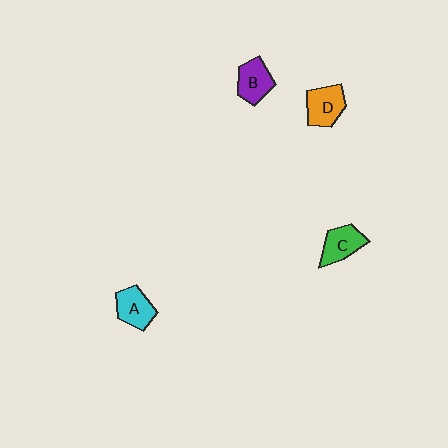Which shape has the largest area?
Shape D (orange).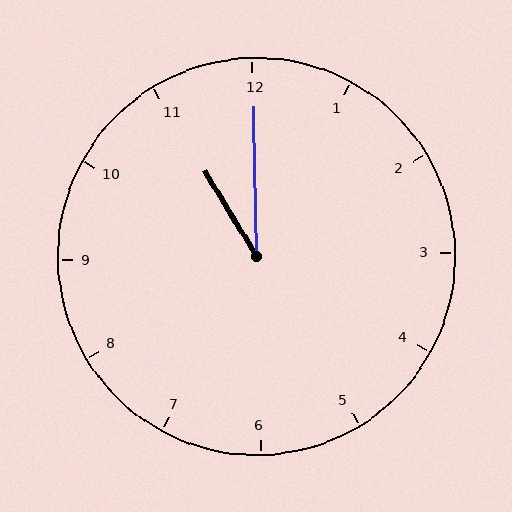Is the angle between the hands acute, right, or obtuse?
It is acute.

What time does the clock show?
11:00.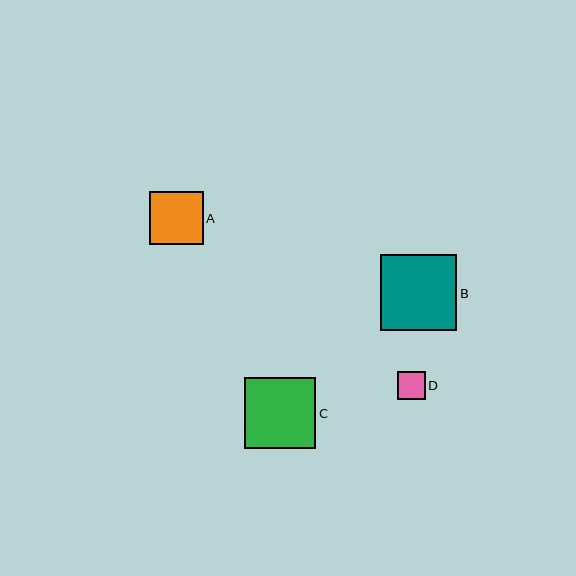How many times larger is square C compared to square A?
Square C is approximately 1.3 times the size of square A.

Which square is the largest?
Square B is the largest with a size of approximately 76 pixels.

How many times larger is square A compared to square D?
Square A is approximately 1.9 times the size of square D.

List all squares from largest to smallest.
From largest to smallest: B, C, A, D.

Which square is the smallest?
Square D is the smallest with a size of approximately 28 pixels.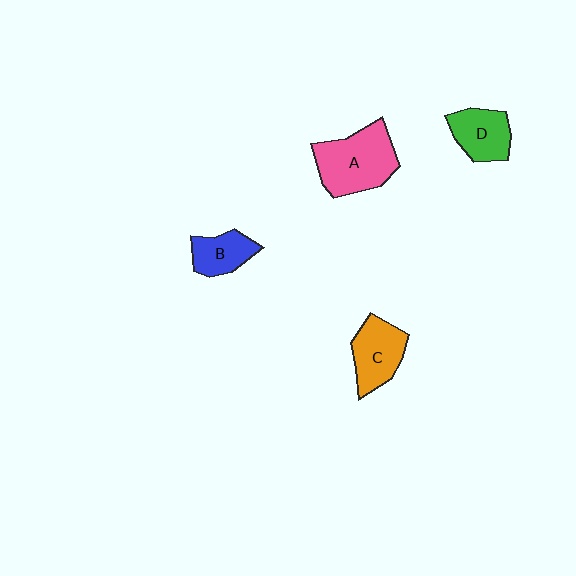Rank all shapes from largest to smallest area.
From largest to smallest: A (pink), C (orange), D (green), B (blue).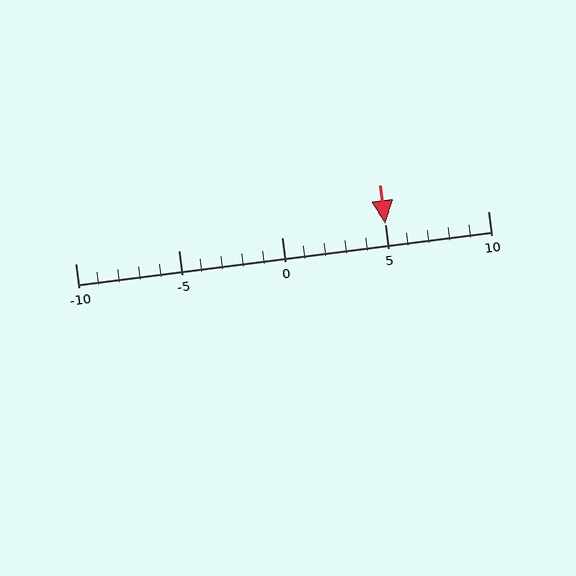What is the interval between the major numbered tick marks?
The major tick marks are spaced 5 units apart.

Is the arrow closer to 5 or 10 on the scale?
The arrow is closer to 5.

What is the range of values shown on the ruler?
The ruler shows values from -10 to 10.